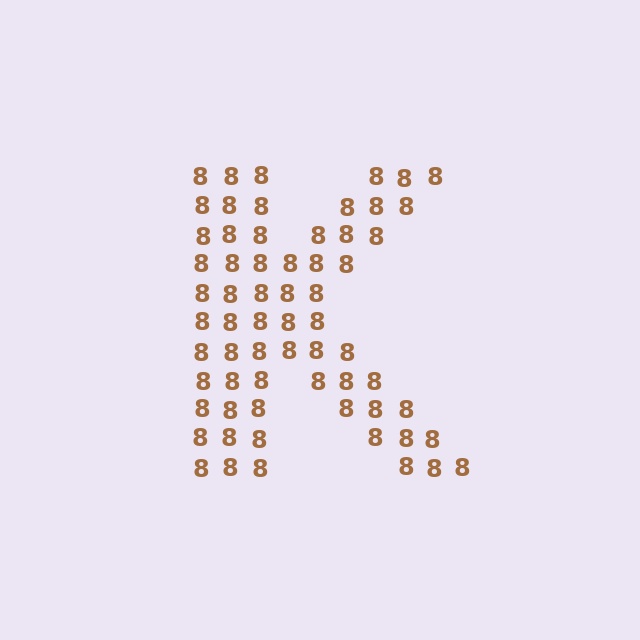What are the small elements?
The small elements are digit 8's.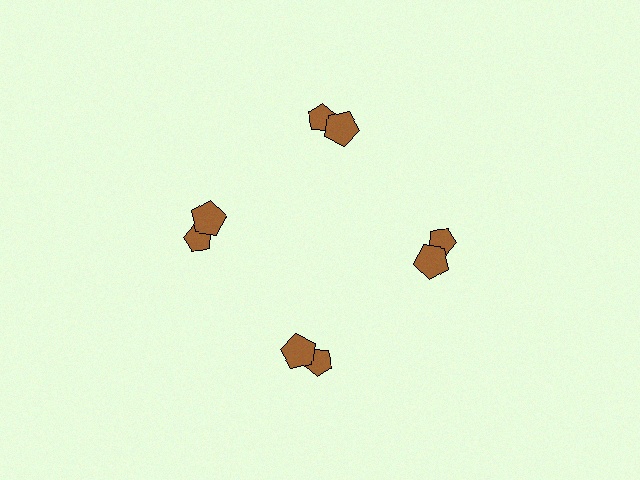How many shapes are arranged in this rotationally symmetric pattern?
There are 8 shapes, arranged in 4 groups of 2.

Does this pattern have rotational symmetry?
Yes, this pattern has 4-fold rotational symmetry. It looks the same after rotating 90 degrees around the center.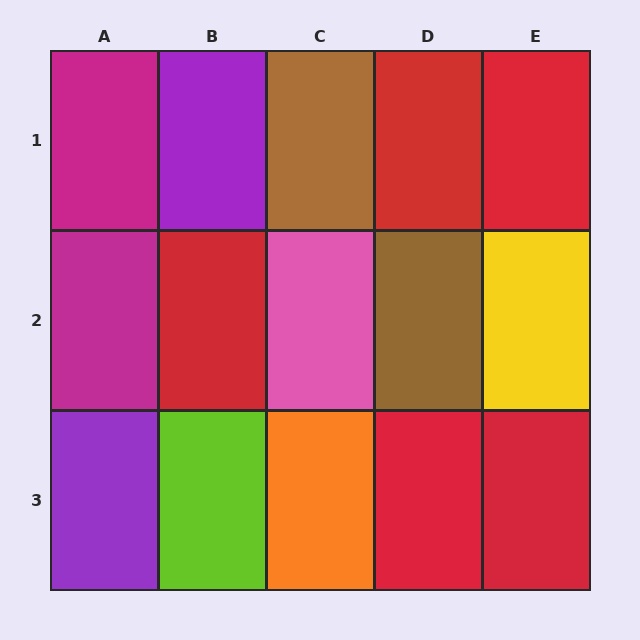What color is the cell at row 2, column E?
Yellow.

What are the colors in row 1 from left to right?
Magenta, purple, brown, red, red.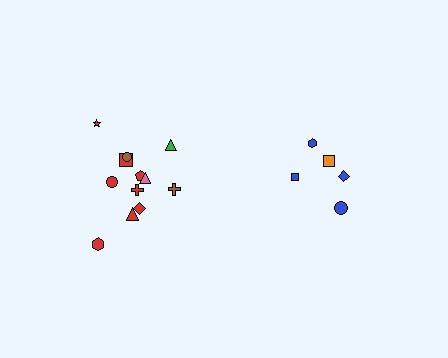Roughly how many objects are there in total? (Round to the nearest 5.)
Roughly 15 objects in total.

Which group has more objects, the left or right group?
The left group.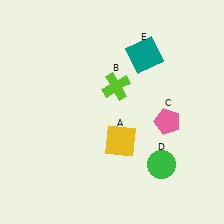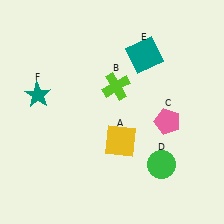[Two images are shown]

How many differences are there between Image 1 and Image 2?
There is 1 difference between the two images.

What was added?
A teal star (F) was added in Image 2.